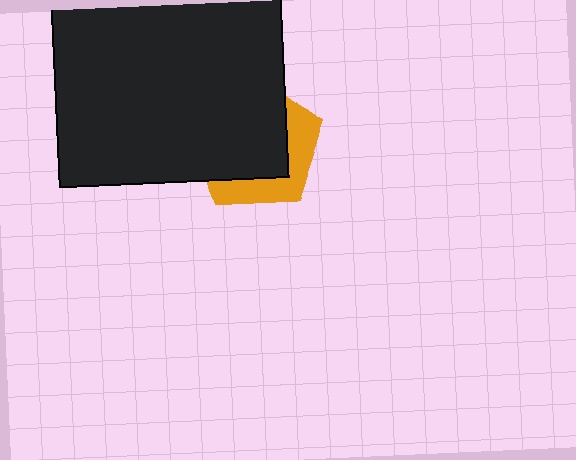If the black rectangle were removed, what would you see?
You would see the complete orange pentagon.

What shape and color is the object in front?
The object in front is a black rectangle.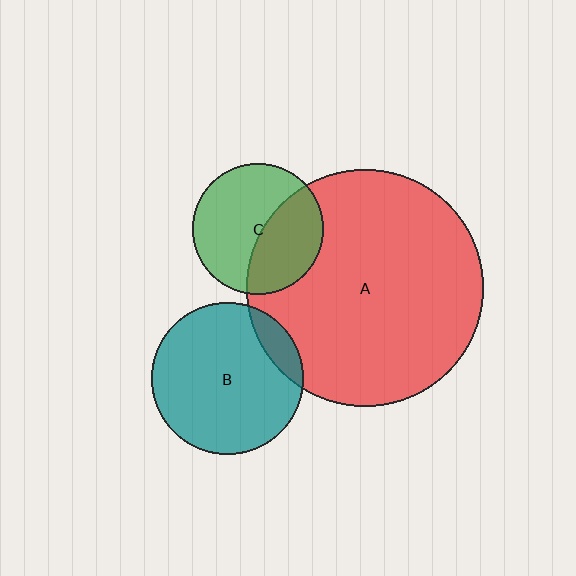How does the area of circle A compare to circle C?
Approximately 3.3 times.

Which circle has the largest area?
Circle A (red).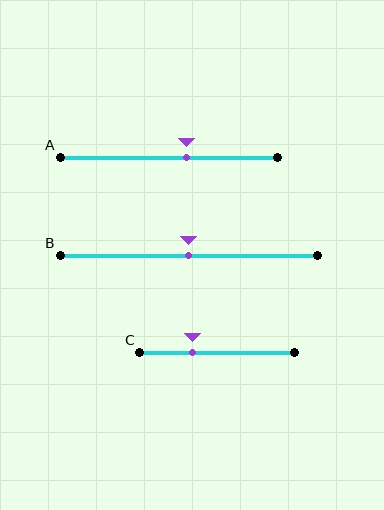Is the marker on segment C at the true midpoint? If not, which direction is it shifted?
No, the marker on segment C is shifted to the left by about 16% of the segment length.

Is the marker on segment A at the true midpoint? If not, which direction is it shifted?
No, the marker on segment A is shifted to the right by about 8% of the segment length.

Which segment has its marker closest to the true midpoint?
Segment B has its marker closest to the true midpoint.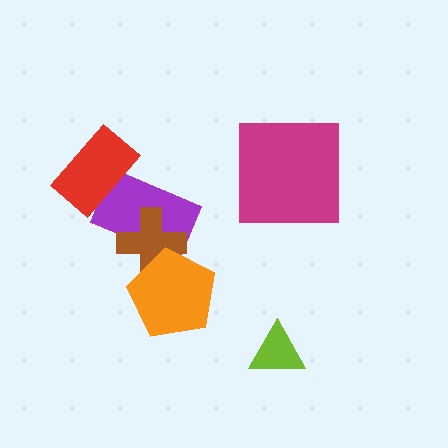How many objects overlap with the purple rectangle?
3 objects overlap with the purple rectangle.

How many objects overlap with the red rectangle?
1 object overlaps with the red rectangle.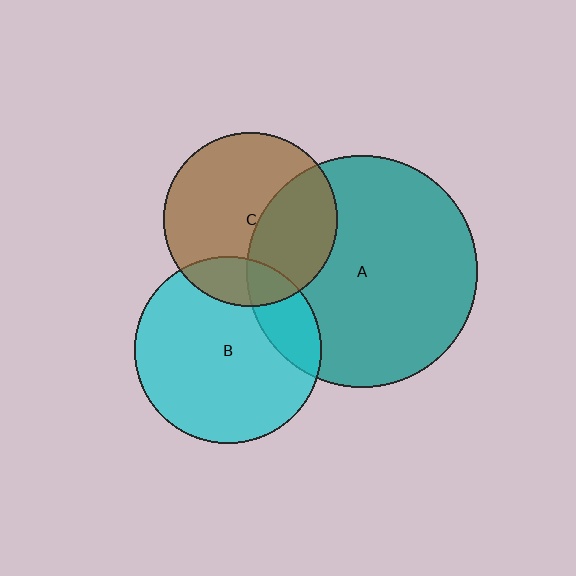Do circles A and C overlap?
Yes.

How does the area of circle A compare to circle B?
Approximately 1.5 times.